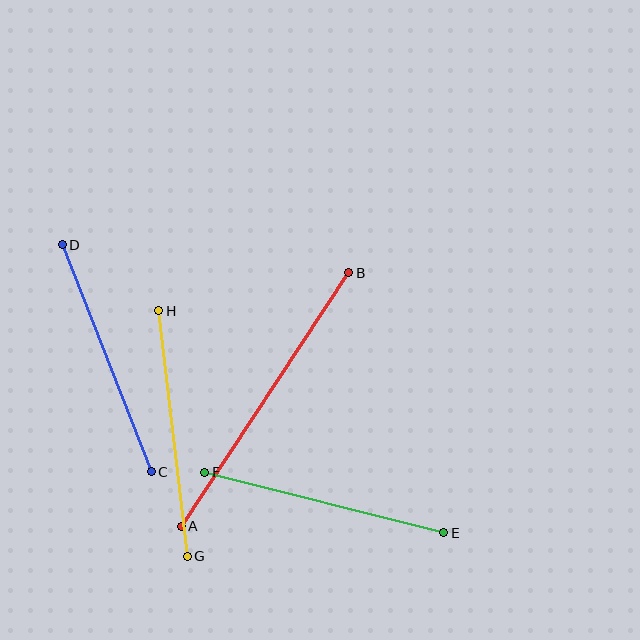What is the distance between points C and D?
The distance is approximately 244 pixels.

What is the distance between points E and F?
The distance is approximately 246 pixels.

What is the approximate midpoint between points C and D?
The midpoint is at approximately (107, 358) pixels.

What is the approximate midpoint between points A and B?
The midpoint is at approximately (265, 399) pixels.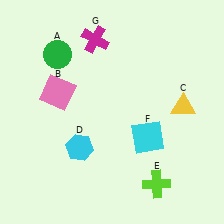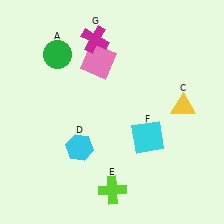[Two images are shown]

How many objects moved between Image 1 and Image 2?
2 objects moved between the two images.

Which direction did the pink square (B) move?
The pink square (B) moved right.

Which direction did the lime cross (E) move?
The lime cross (E) moved left.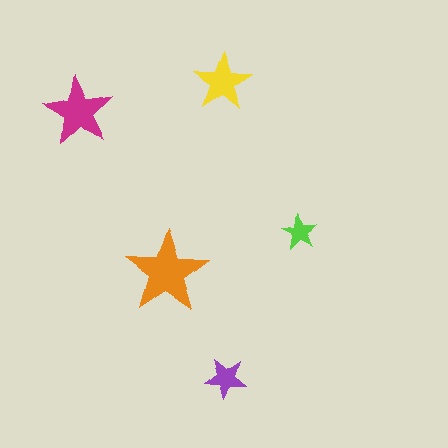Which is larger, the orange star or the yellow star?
The orange one.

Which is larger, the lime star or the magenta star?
The magenta one.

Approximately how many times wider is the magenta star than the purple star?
About 1.5 times wider.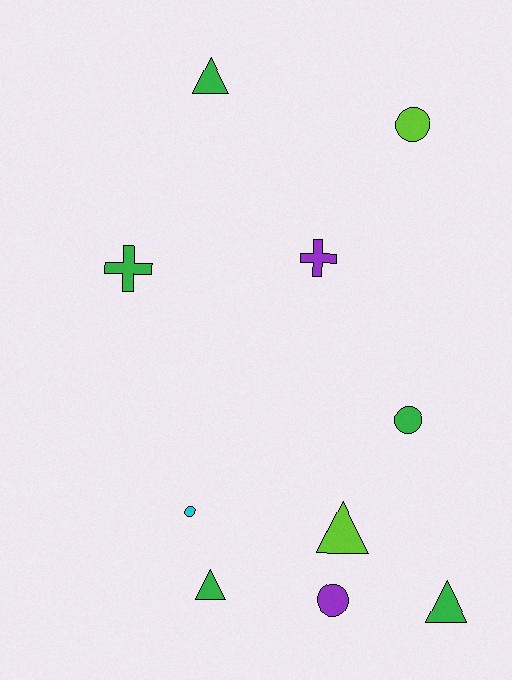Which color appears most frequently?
Green, with 5 objects.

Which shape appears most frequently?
Triangle, with 4 objects.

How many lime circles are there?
There is 1 lime circle.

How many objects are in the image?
There are 10 objects.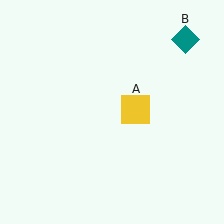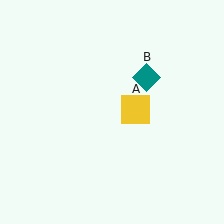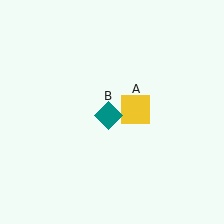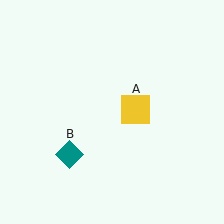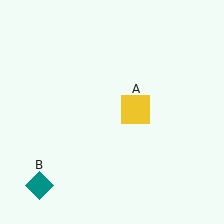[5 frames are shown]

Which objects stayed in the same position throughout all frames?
Yellow square (object A) remained stationary.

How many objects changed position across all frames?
1 object changed position: teal diamond (object B).